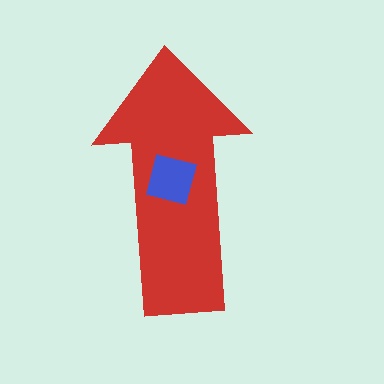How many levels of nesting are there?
2.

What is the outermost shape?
The red arrow.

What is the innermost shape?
The blue square.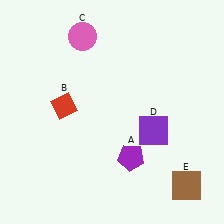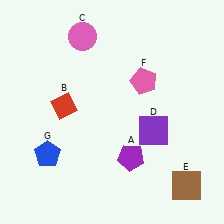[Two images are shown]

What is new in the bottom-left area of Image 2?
A blue pentagon (G) was added in the bottom-left area of Image 2.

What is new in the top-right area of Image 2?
A pink pentagon (F) was added in the top-right area of Image 2.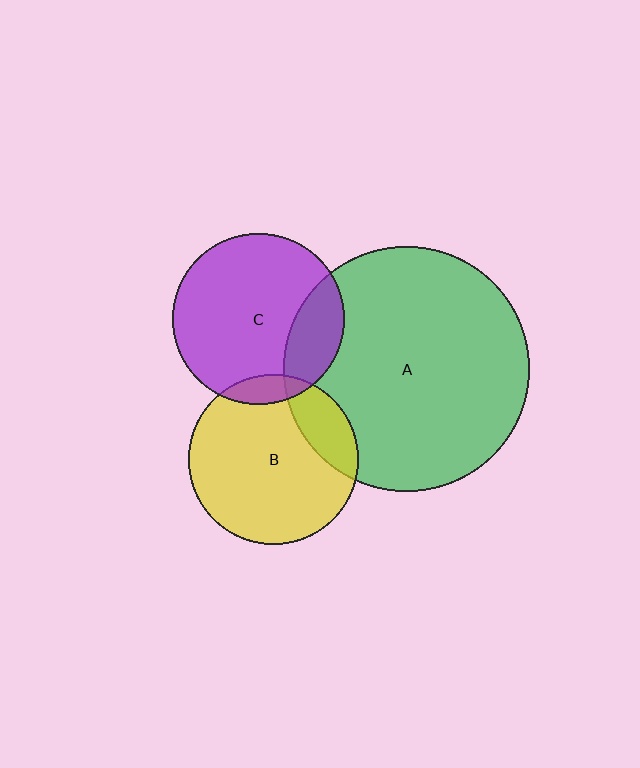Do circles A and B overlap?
Yes.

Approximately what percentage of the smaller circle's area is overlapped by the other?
Approximately 20%.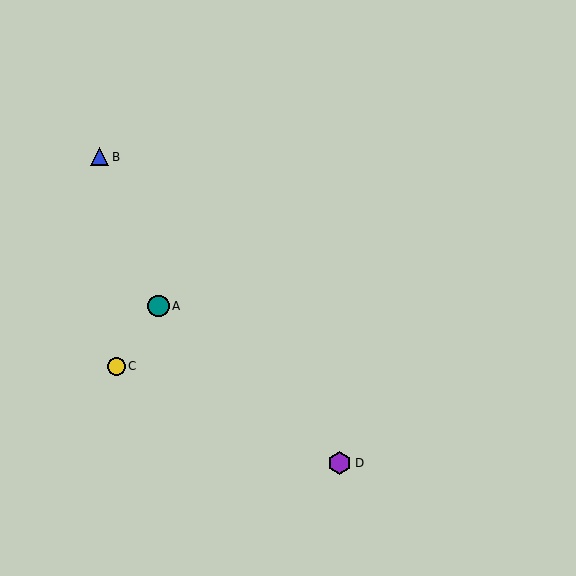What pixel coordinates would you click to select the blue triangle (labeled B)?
Click at (100, 157) to select the blue triangle B.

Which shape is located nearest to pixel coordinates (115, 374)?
The yellow circle (labeled C) at (116, 366) is nearest to that location.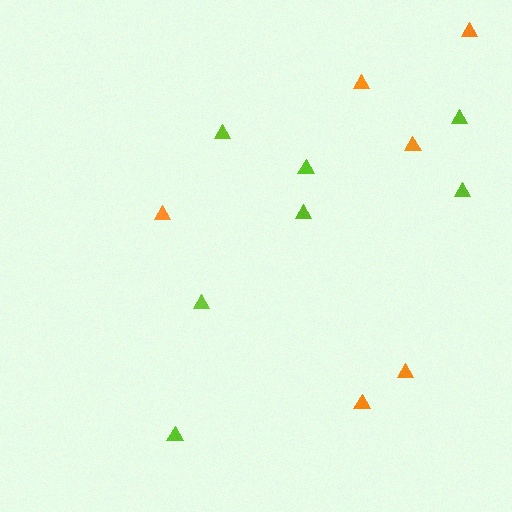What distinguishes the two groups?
There are 2 groups: one group of lime triangles (7) and one group of orange triangles (6).